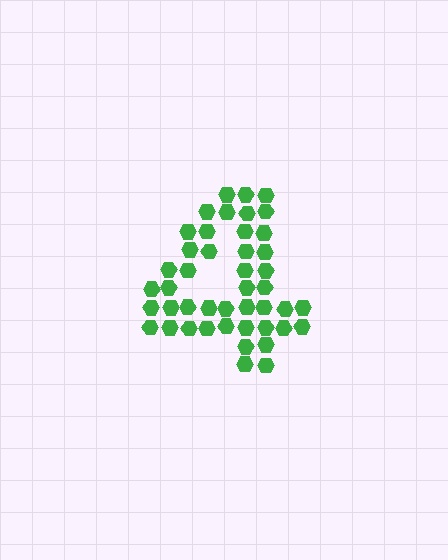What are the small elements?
The small elements are hexagons.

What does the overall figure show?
The overall figure shows the digit 4.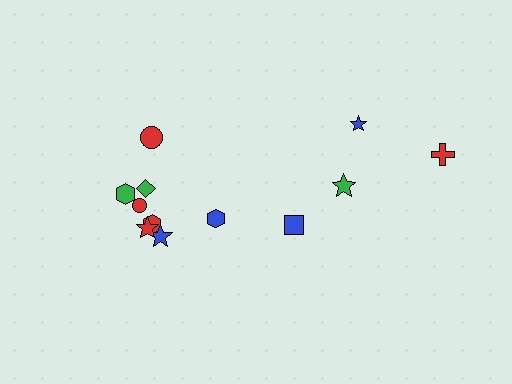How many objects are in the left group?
There are 8 objects.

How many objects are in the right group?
There are 4 objects.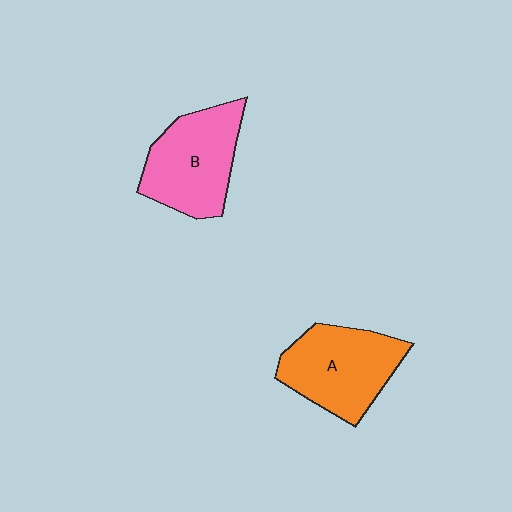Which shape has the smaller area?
Shape B (pink).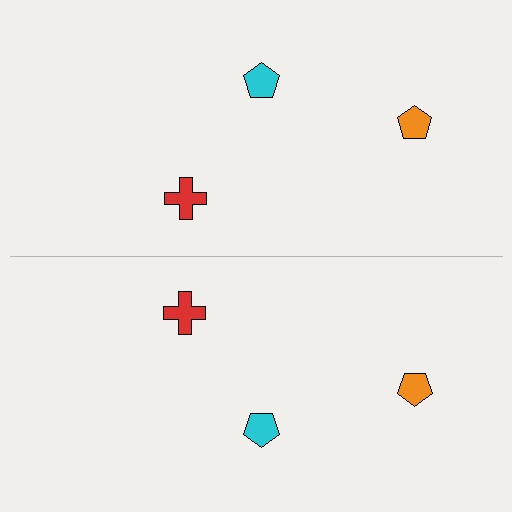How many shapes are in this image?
There are 6 shapes in this image.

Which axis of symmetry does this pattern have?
The pattern has a horizontal axis of symmetry running through the center of the image.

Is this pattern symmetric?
Yes, this pattern has bilateral (reflection) symmetry.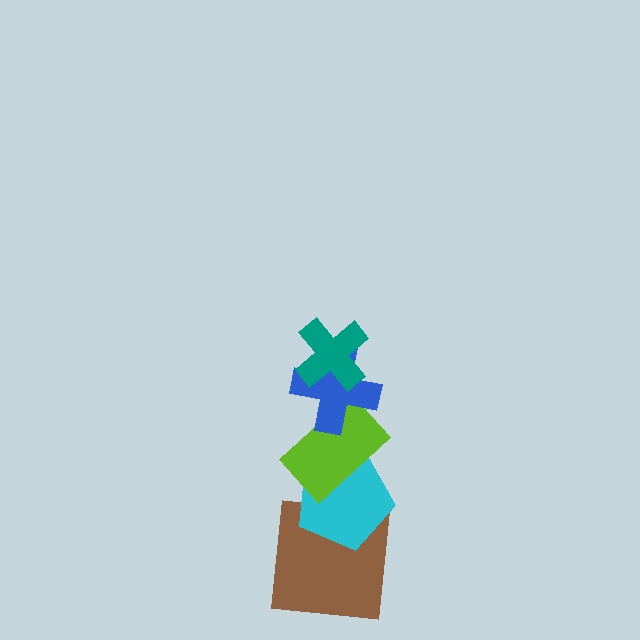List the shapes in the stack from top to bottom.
From top to bottom: the teal cross, the blue cross, the lime rectangle, the cyan pentagon, the brown square.